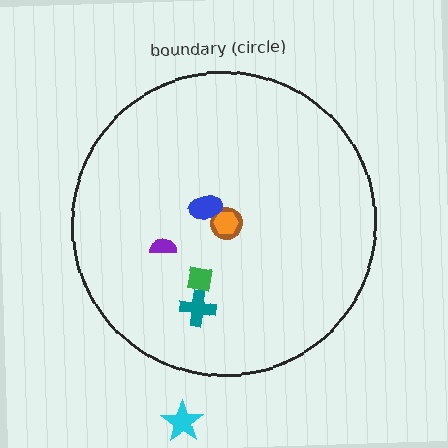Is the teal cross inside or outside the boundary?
Inside.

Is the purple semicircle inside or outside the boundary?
Inside.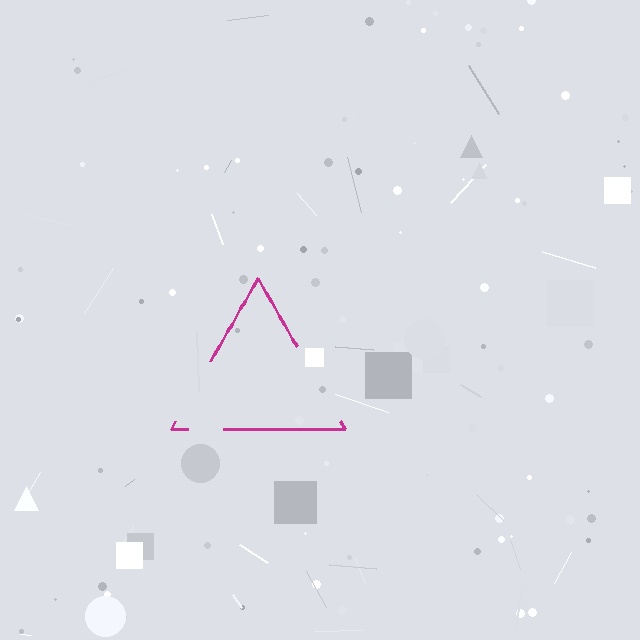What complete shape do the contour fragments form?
The contour fragments form a triangle.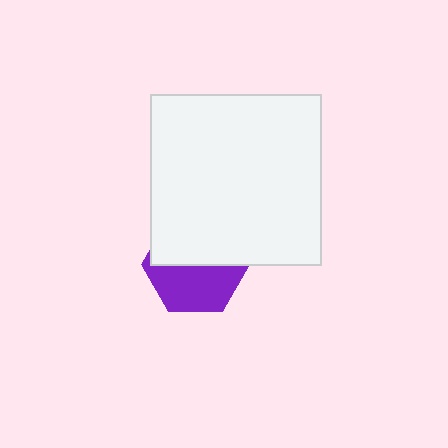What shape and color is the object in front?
The object in front is a white square.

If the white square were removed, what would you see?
You would see the complete purple hexagon.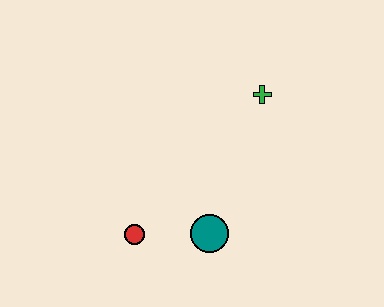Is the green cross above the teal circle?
Yes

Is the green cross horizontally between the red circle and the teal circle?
No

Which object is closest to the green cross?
The teal circle is closest to the green cross.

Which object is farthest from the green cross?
The red circle is farthest from the green cross.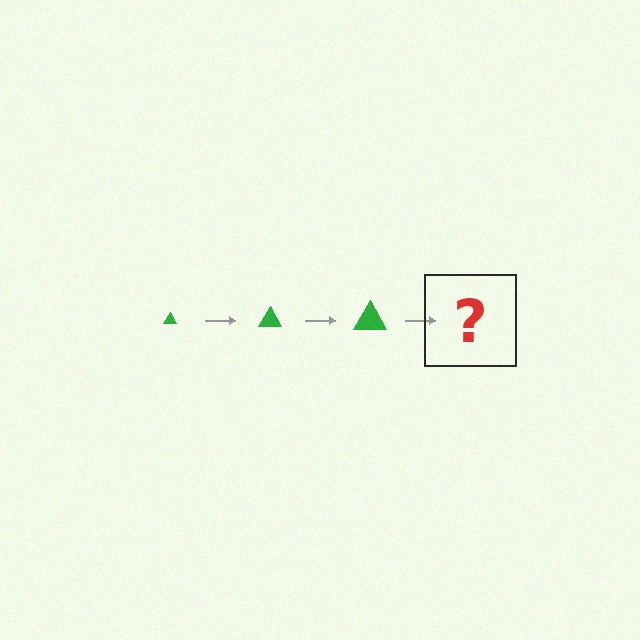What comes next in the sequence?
The next element should be a green triangle, larger than the previous one.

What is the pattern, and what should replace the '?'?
The pattern is that the triangle gets progressively larger each step. The '?' should be a green triangle, larger than the previous one.